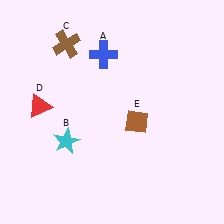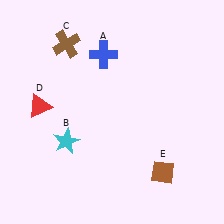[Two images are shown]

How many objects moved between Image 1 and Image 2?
1 object moved between the two images.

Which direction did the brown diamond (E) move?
The brown diamond (E) moved down.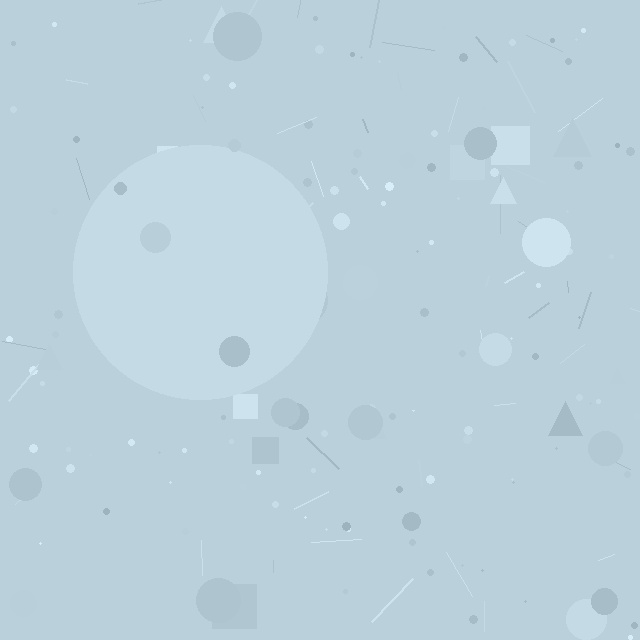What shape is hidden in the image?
A circle is hidden in the image.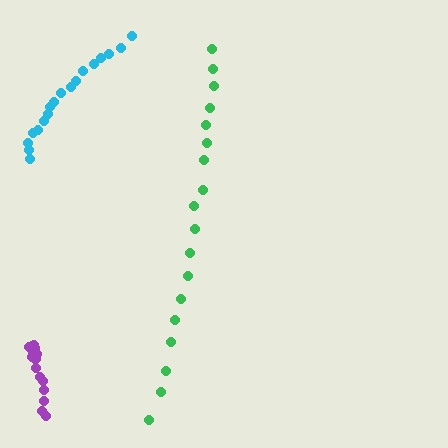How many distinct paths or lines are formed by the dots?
There are 3 distinct paths.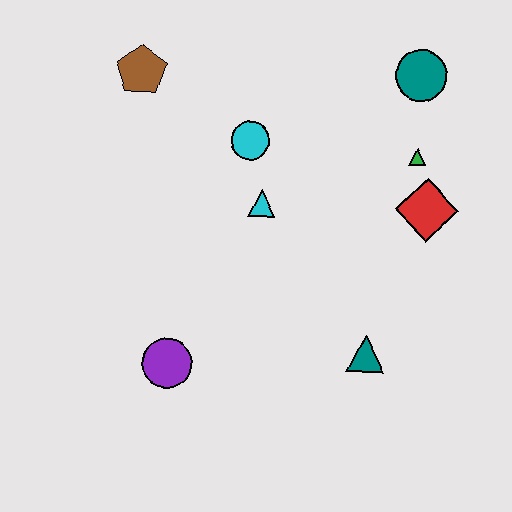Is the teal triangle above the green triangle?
No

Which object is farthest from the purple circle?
The teal circle is farthest from the purple circle.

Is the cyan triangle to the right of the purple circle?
Yes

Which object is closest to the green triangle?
The red diamond is closest to the green triangle.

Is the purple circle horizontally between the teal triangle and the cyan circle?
No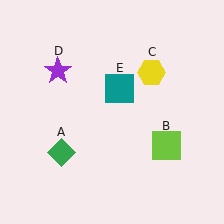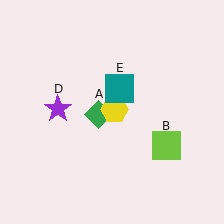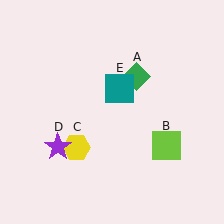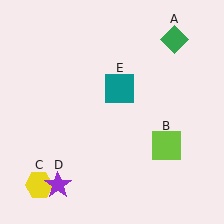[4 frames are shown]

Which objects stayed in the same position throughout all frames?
Lime square (object B) and teal square (object E) remained stationary.